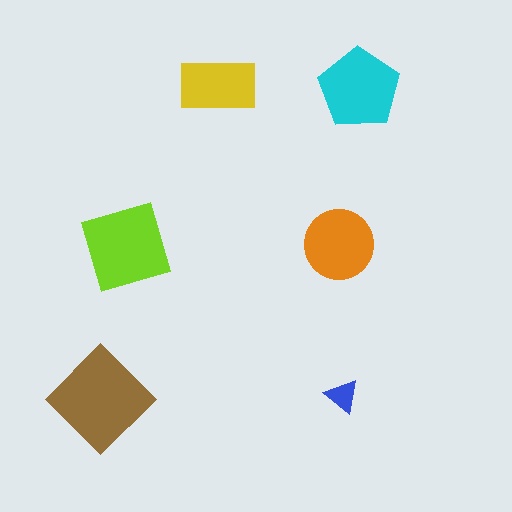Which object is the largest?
The brown diamond.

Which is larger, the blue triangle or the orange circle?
The orange circle.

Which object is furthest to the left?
The brown diamond is leftmost.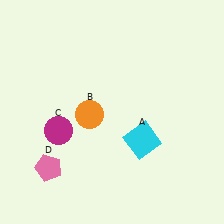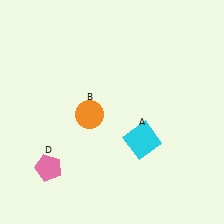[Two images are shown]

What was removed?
The magenta circle (C) was removed in Image 2.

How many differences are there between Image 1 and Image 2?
There is 1 difference between the two images.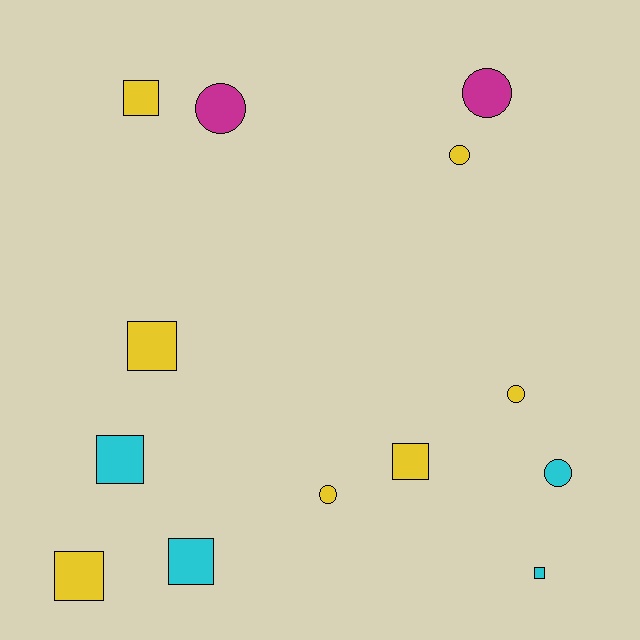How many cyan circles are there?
There is 1 cyan circle.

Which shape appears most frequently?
Square, with 7 objects.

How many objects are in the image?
There are 13 objects.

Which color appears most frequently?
Yellow, with 7 objects.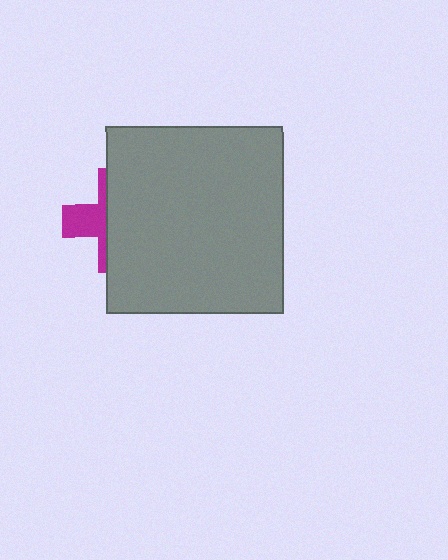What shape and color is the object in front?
The object in front is a gray rectangle.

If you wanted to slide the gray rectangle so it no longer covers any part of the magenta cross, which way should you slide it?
Slide it right — that is the most direct way to separate the two shapes.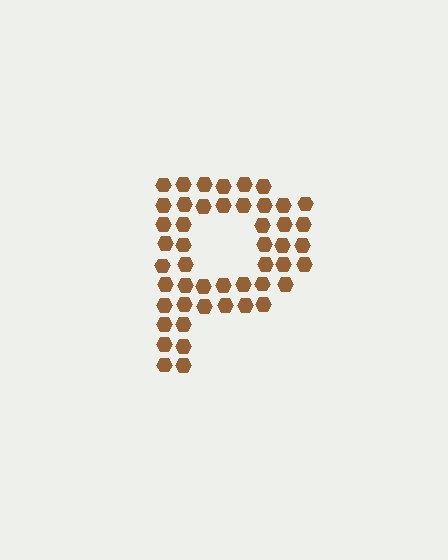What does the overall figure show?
The overall figure shows the letter P.